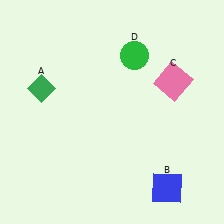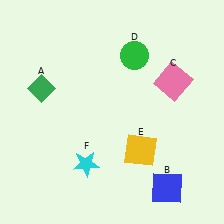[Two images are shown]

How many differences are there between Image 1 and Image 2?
There are 2 differences between the two images.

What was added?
A yellow square (E), a cyan star (F) were added in Image 2.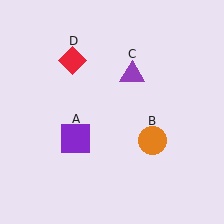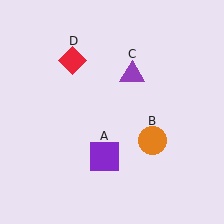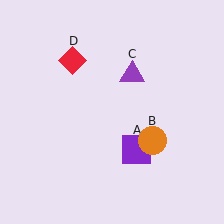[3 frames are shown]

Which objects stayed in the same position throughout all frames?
Orange circle (object B) and purple triangle (object C) and red diamond (object D) remained stationary.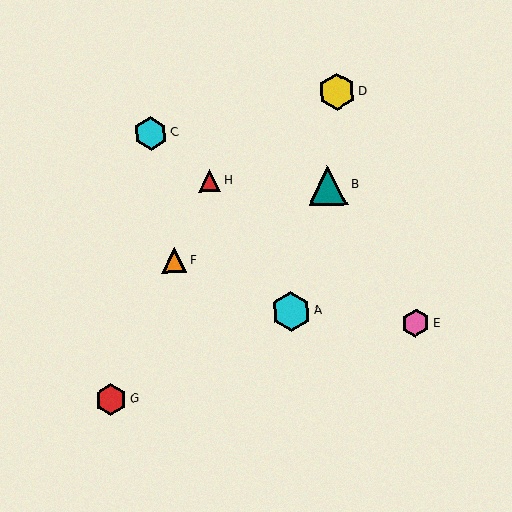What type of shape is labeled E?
Shape E is a pink hexagon.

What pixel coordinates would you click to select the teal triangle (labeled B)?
Click at (328, 185) to select the teal triangle B.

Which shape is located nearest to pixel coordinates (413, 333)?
The pink hexagon (labeled E) at (416, 323) is nearest to that location.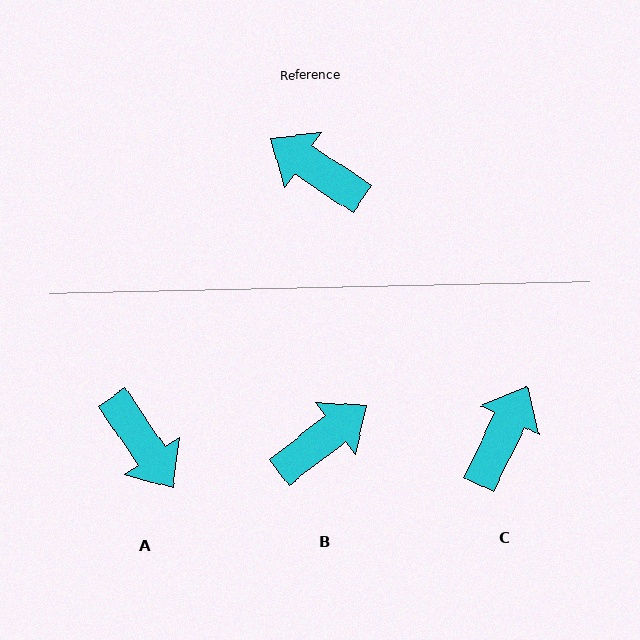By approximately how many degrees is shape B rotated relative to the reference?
Approximately 109 degrees clockwise.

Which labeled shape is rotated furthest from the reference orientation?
A, about 158 degrees away.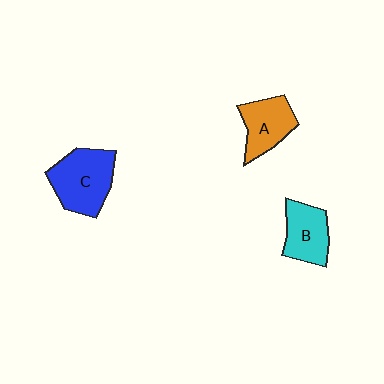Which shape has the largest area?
Shape C (blue).